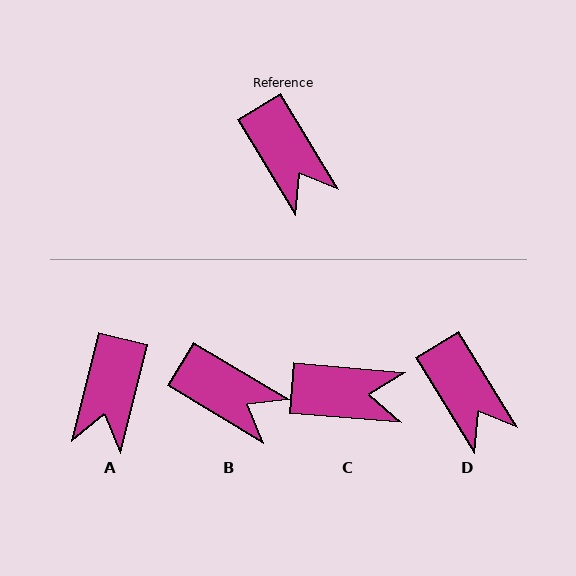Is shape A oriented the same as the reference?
No, it is off by about 45 degrees.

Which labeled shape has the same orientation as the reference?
D.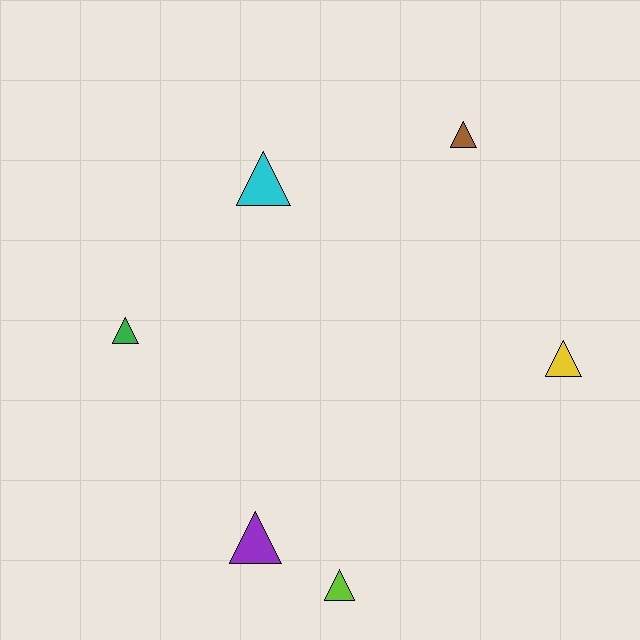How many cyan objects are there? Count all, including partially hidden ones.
There is 1 cyan object.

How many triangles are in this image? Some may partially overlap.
There are 6 triangles.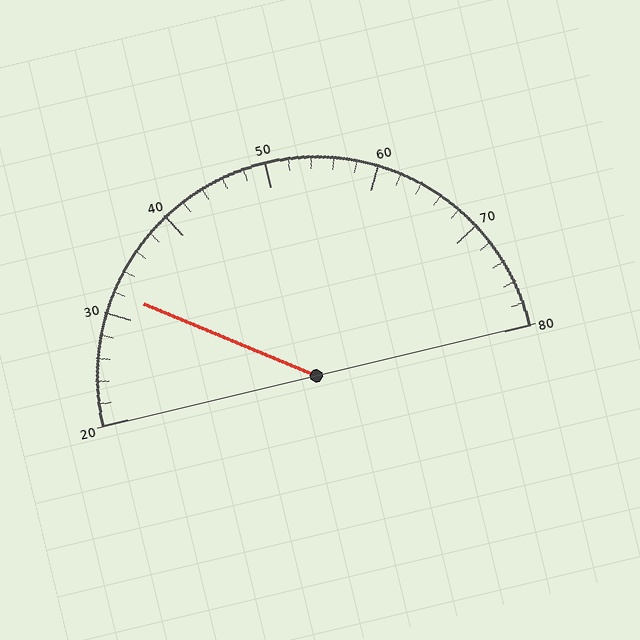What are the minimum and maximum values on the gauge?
The gauge ranges from 20 to 80.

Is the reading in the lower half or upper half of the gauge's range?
The reading is in the lower half of the range (20 to 80).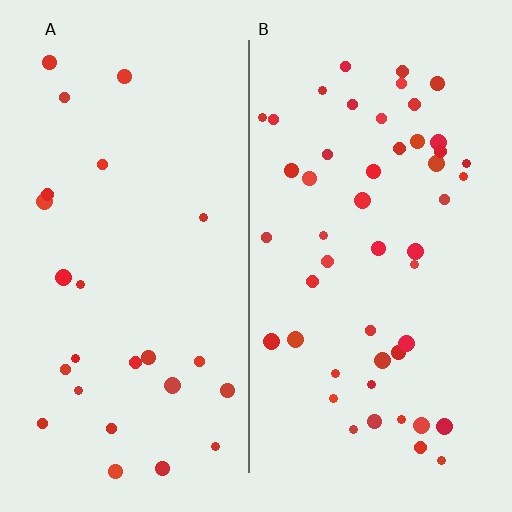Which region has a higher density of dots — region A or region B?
B (the right).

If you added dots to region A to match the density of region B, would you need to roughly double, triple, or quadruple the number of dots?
Approximately double.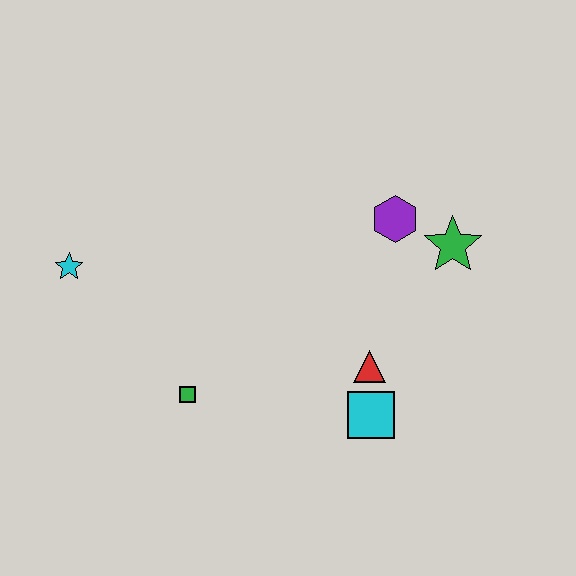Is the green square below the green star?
Yes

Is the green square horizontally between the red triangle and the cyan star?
Yes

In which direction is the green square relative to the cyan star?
The green square is below the cyan star.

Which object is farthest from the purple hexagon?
The cyan star is farthest from the purple hexagon.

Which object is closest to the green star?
The purple hexagon is closest to the green star.